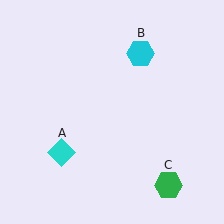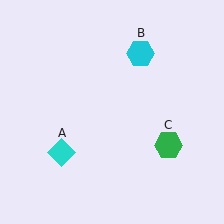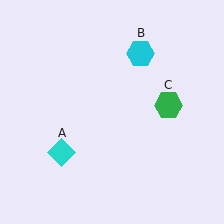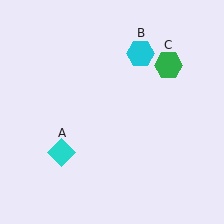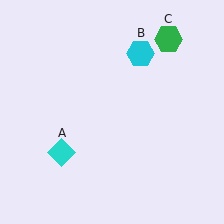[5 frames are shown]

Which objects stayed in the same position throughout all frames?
Cyan diamond (object A) and cyan hexagon (object B) remained stationary.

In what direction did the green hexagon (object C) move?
The green hexagon (object C) moved up.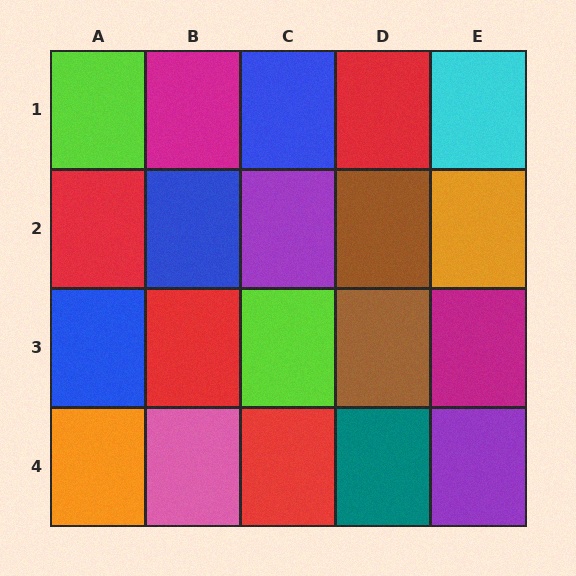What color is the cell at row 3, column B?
Red.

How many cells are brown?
2 cells are brown.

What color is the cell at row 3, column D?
Brown.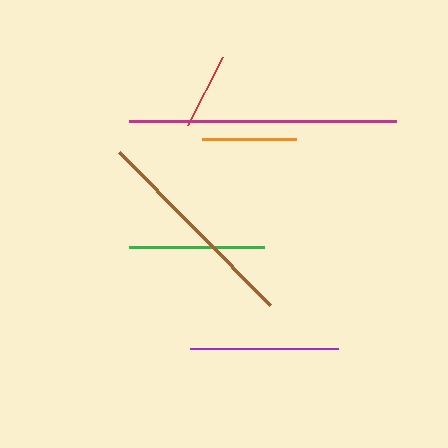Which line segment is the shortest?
The red line is the shortest at approximately 76 pixels.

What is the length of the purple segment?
The purple segment is approximately 148 pixels long.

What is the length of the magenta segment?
The magenta segment is approximately 267 pixels long.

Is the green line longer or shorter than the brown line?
The brown line is longer than the green line.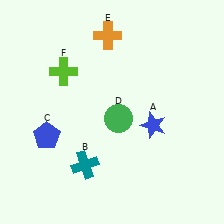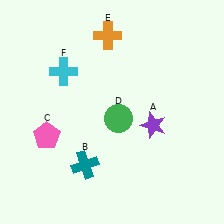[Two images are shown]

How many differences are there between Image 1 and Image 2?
There are 3 differences between the two images.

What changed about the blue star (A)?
In Image 1, A is blue. In Image 2, it changed to purple.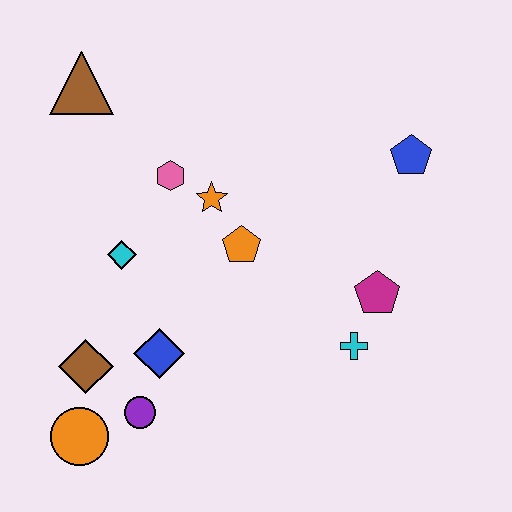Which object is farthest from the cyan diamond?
The blue pentagon is farthest from the cyan diamond.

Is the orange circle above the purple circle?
No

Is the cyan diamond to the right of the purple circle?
No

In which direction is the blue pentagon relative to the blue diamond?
The blue pentagon is to the right of the blue diamond.